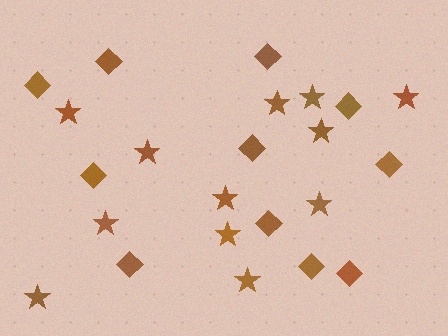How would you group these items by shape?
There are 2 groups: one group of stars (12) and one group of diamonds (11).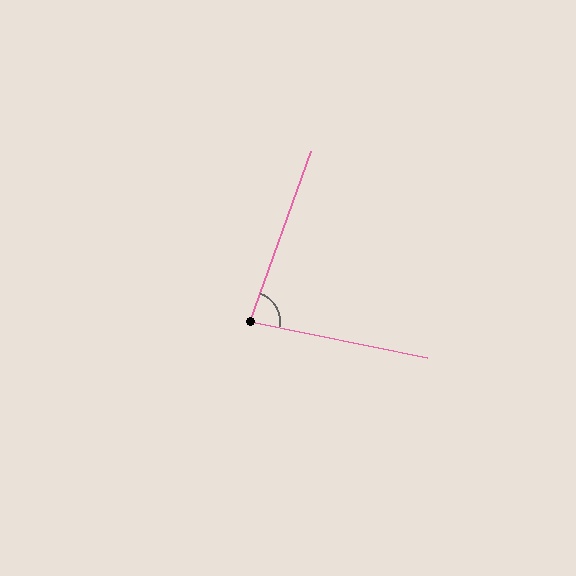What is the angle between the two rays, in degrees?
Approximately 82 degrees.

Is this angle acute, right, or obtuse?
It is acute.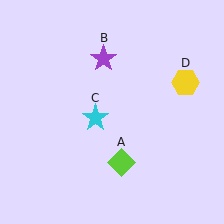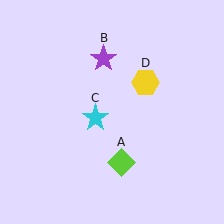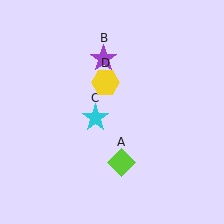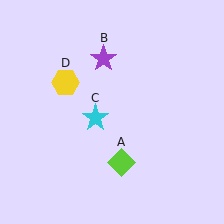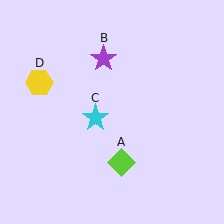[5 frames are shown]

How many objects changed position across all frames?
1 object changed position: yellow hexagon (object D).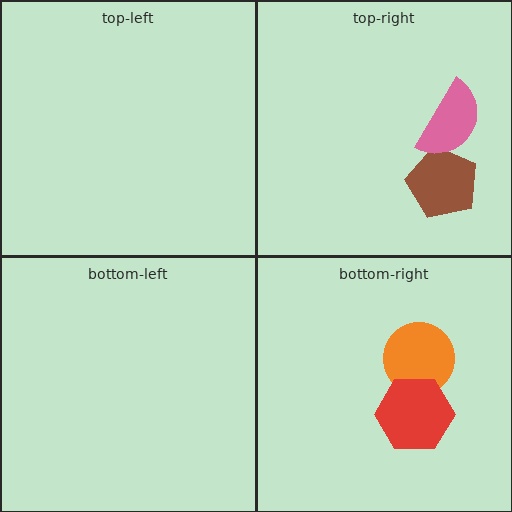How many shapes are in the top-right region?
2.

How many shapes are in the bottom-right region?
2.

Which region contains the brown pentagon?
The top-right region.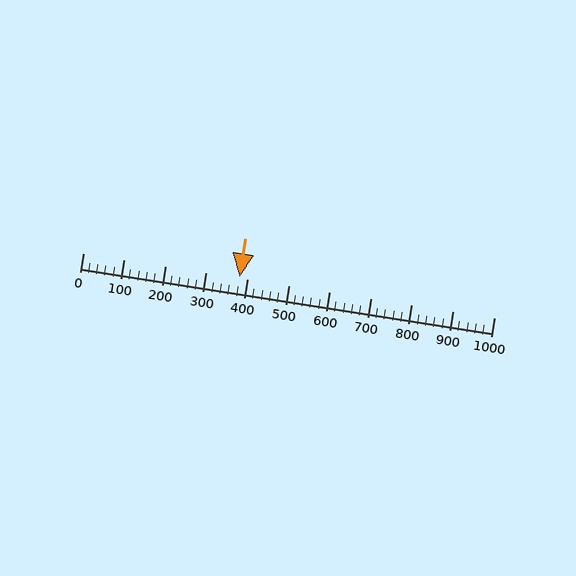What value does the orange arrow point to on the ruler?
The orange arrow points to approximately 381.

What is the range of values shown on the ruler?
The ruler shows values from 0 to 1000.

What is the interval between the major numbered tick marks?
The major tick marks are spaced 100 units apart.